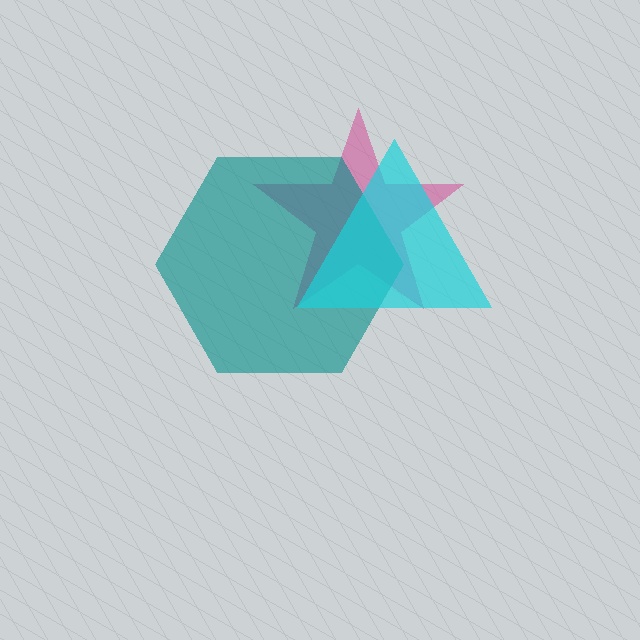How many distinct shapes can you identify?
There are 3 distinct shapes: a magenta star, a teal hexagon, a cyan triangle.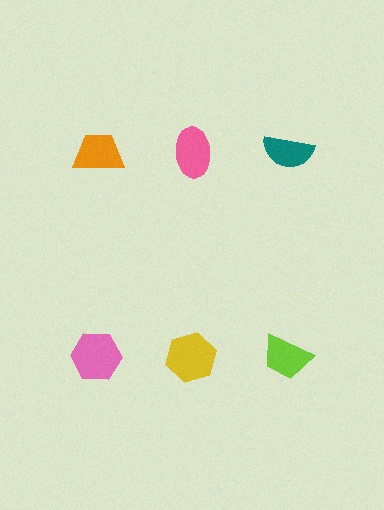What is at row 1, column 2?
A pink ellipse.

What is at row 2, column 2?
A yellow hexagon.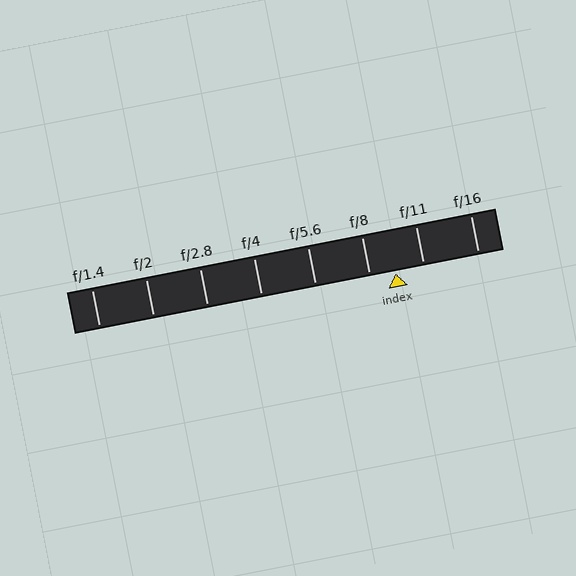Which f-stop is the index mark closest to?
The index mark is closest to f/8.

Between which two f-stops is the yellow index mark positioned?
The index mark is between f/8 and f/11.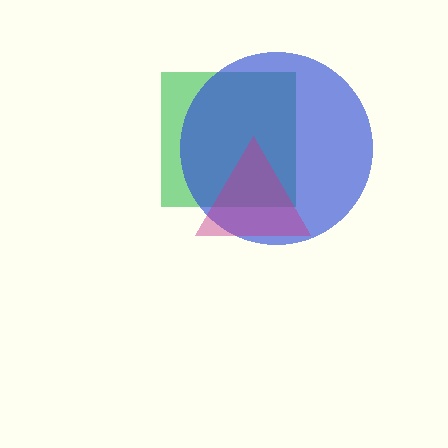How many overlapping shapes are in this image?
There are 3 overlapping shapes in the image.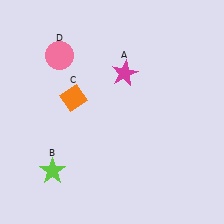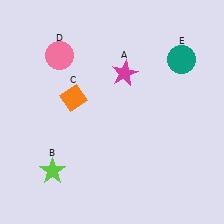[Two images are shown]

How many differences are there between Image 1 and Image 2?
There is 1 difference between the two images.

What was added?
A teal circle (E) was added in Image 2.